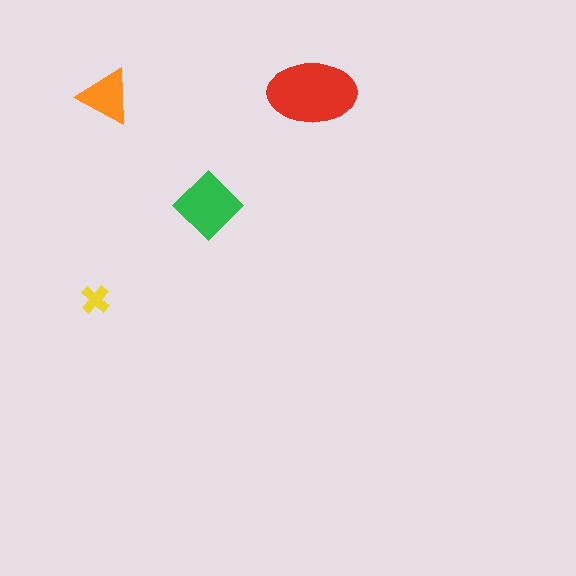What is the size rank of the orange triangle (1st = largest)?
3rd.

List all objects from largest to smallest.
The red ellipse, the green diamond, the orange triangle, the yellow cross.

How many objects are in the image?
There are 4 objects in the image.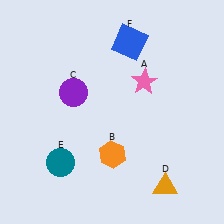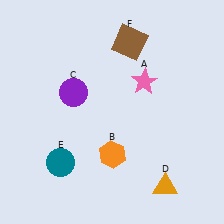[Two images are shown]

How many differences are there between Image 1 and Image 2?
There is 1 difference between the two images.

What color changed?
The square (F) changed from blue in Image 1 to brown in Image 2.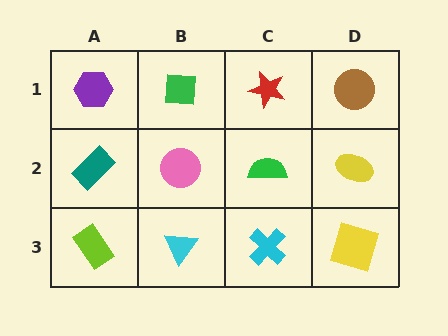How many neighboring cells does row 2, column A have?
3.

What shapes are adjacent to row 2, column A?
A purple hexagon (row 1, column A), a lime rectangle (row 3, column A), a pink circle (row 2, column B).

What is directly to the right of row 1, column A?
A green square.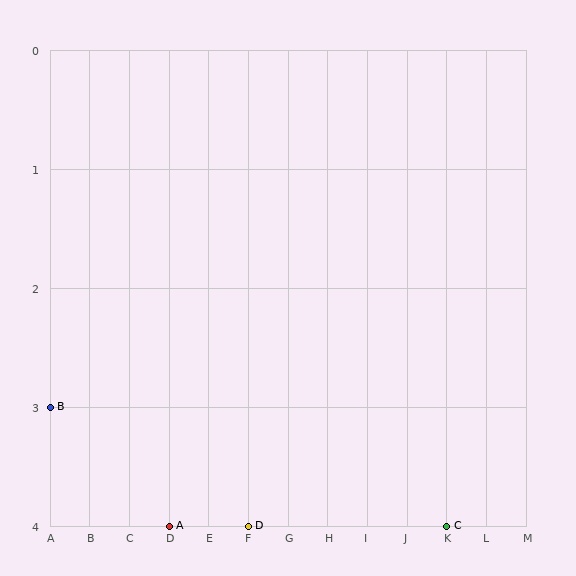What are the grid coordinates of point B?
Point B is at grid coordinates (A, 3).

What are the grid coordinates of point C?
Point C is at grid coordinates (K, 4).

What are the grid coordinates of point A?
Point A is at grid coordinates (D, 4).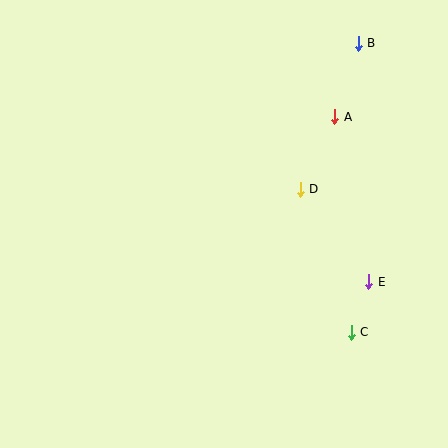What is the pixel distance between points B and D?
The distance between B and D is 158 pixels.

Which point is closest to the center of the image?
Point D at (300, 189) is closest to the center.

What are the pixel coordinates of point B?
Point B is at (358, 43).